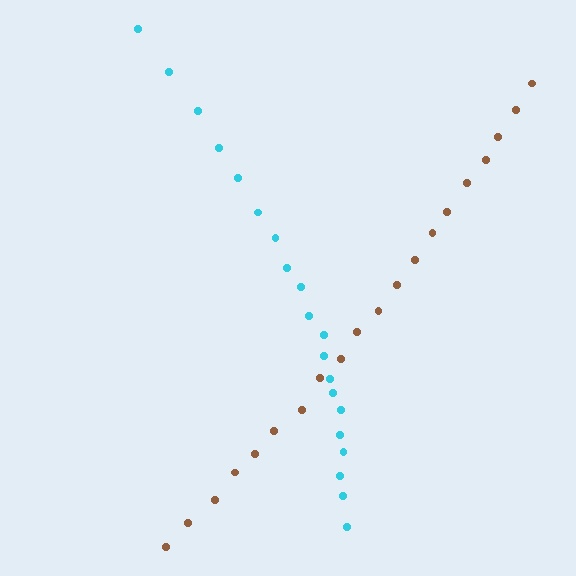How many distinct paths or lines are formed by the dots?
There are 2 distinct paths.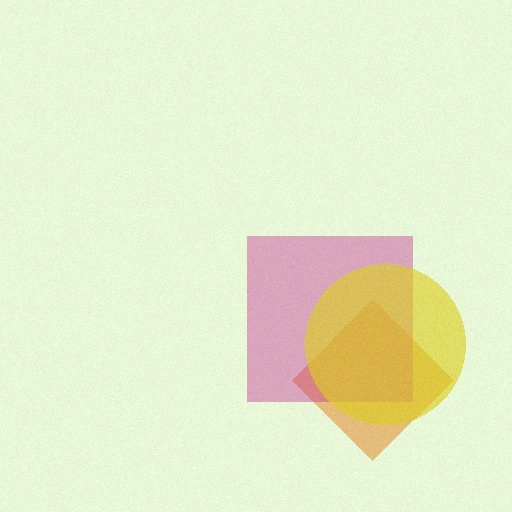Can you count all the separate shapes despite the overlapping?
Yes, there are 3 separate shapes.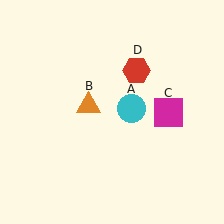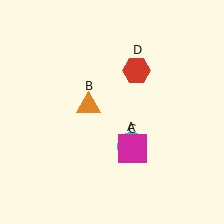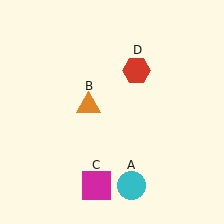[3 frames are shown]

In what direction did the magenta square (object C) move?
The magenta square (object C) moved down and to the left.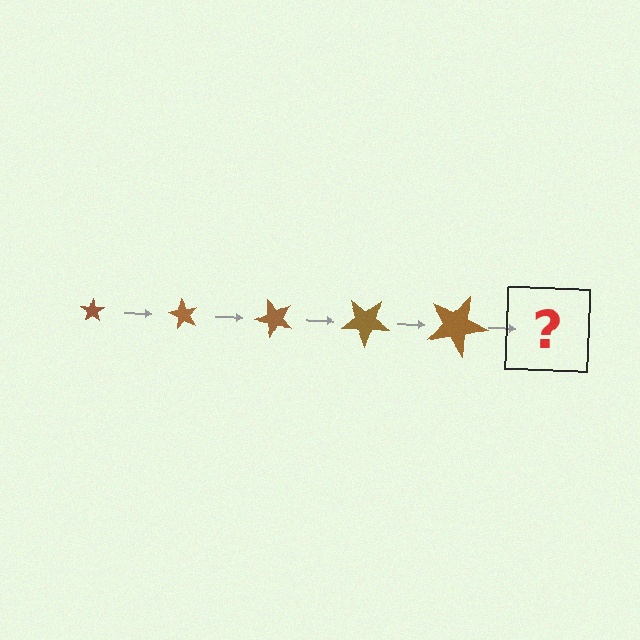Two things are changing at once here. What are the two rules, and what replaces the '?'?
The two rules are that the star grows larger each step and it rotates 60 degrees each step. The '?' should be a star, larger than the previous one and rotated 300 degrees from the start.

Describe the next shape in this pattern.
It should be a star, larger than the previous one and rotated 300 degrees from the start.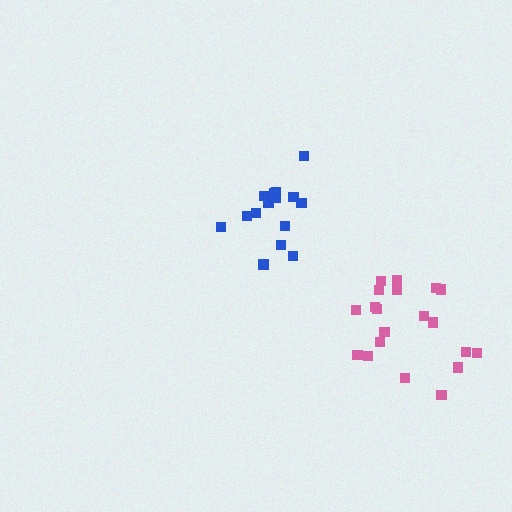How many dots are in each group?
Group 1: 20 dots, Group 2: 15 dots (35 total).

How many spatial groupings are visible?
There are 2 spatial groupings.